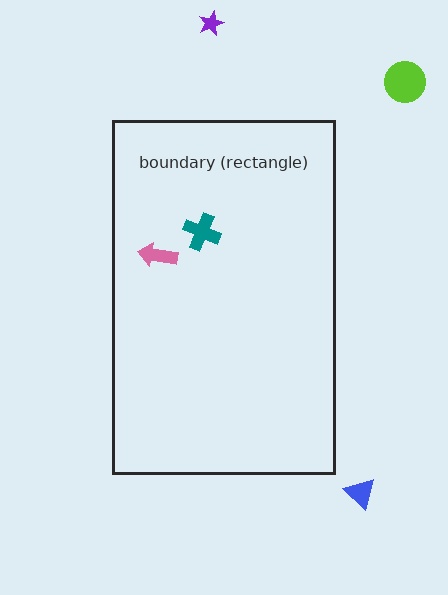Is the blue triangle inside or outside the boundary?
Outside.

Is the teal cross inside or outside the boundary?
Inside.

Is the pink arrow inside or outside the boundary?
Inside.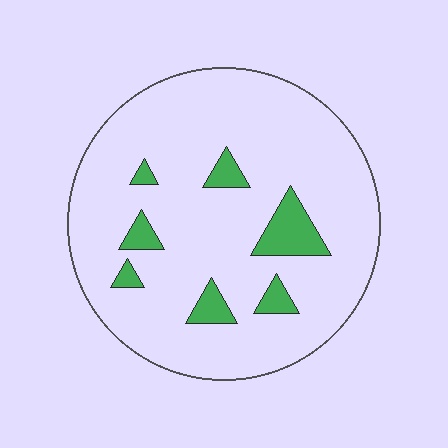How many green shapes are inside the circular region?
7.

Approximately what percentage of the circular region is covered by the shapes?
Approximately 10%.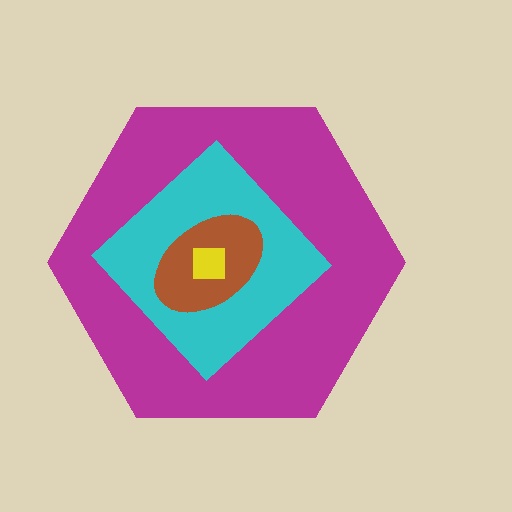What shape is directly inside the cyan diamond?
The brown ellipse.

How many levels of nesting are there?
4.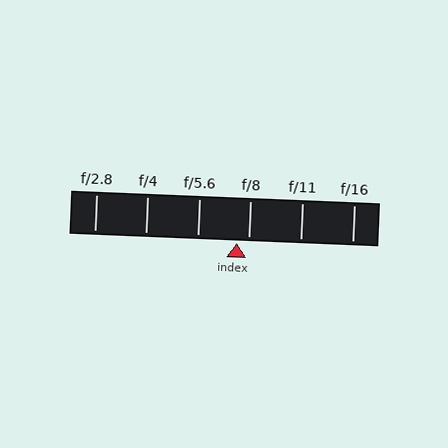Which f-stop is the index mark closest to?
The index mark is closest to f/8.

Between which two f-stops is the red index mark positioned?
The index mark is between f/5.6 and f/8.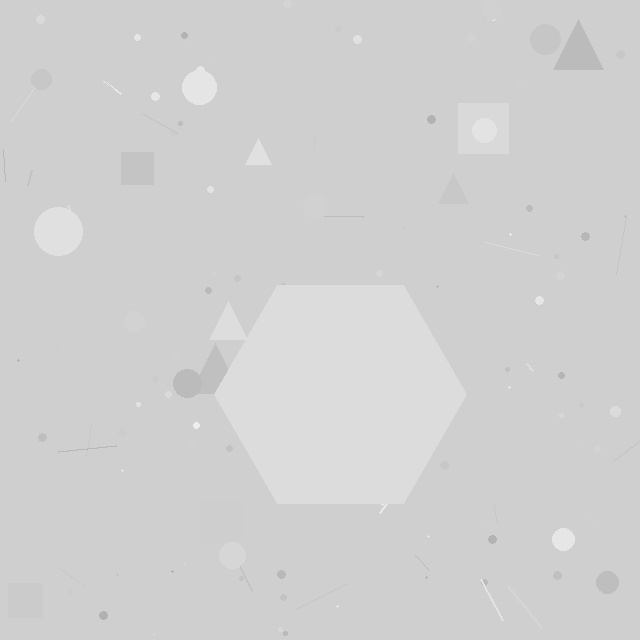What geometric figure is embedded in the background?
A hexagon is embedded in the background.